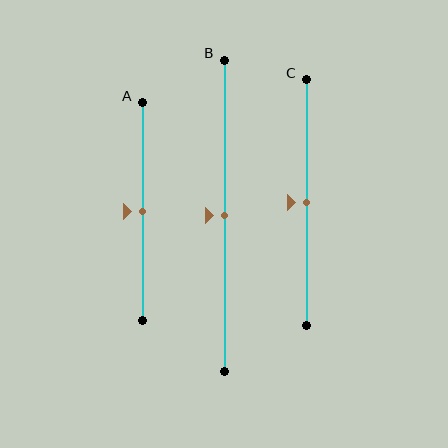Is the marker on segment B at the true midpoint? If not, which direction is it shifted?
Yes, the marker on segment B is at the true midpoint.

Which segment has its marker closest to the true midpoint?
Segment A has its marker closest to the true midpoint.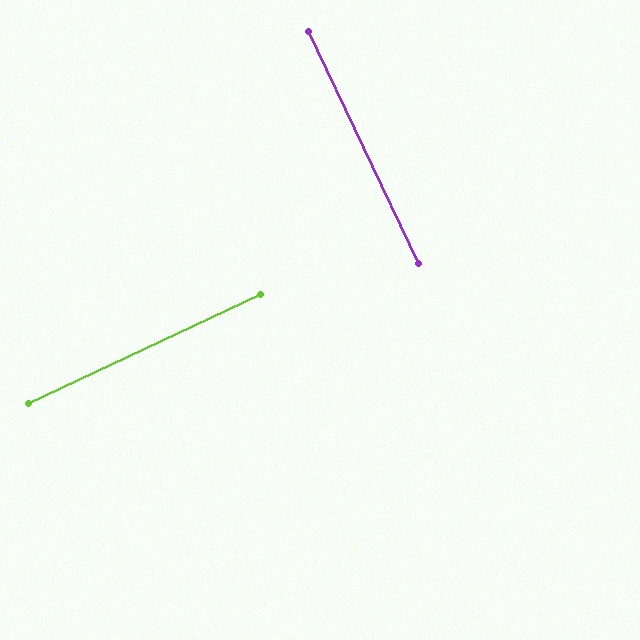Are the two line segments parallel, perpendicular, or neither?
Perpendicular — they meet at approximately 90°.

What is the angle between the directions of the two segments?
Approximately 90 degrees.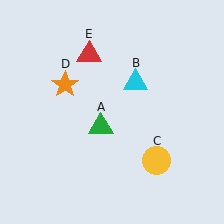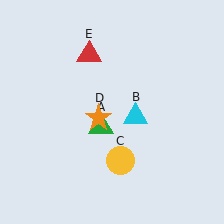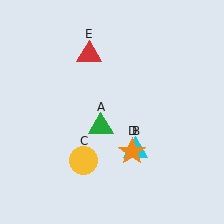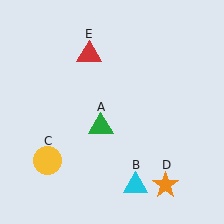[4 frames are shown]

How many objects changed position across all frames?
3 objects changed position: cyan triangle (object B), yellow circle (object C), orange star (object D).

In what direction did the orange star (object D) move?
The orange star (object D) moved down and to the right.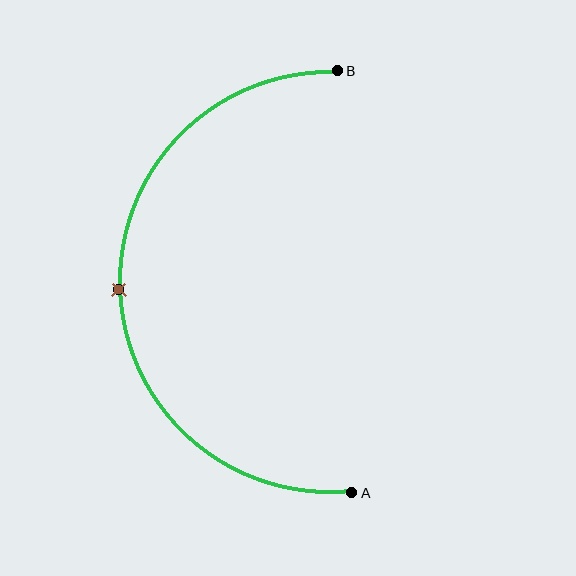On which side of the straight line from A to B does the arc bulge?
The arc bulges to the left of the straight line connecting A and B.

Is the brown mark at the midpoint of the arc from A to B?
Yes. The brown mark lies on the arc at equal arc-length from both A and B — it is the arc midpoint.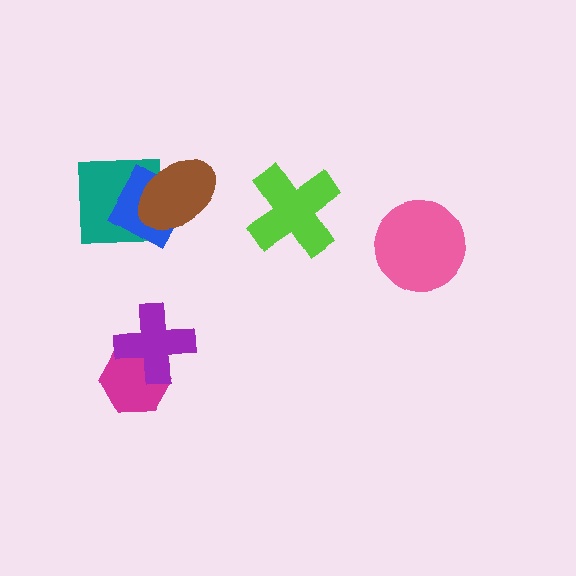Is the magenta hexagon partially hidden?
Yes, it is partially covered by another shape.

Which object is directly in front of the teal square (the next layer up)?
The blue square is directly in front of the teal square.